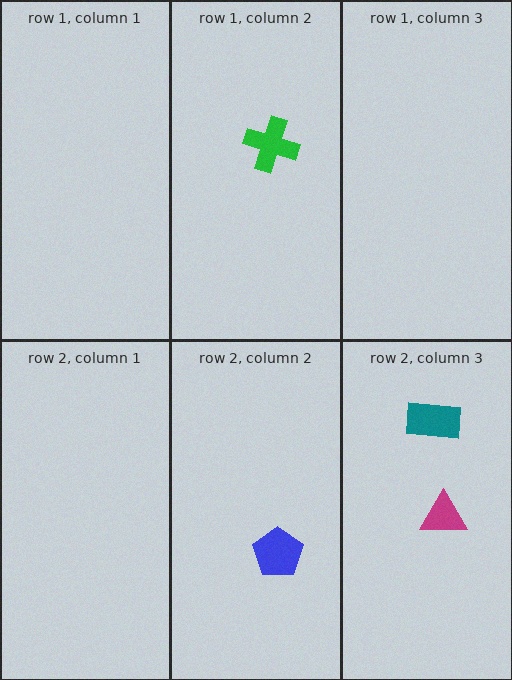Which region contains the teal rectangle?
The row 2, column 3 region.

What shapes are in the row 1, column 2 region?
The green cross.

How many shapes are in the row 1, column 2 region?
1.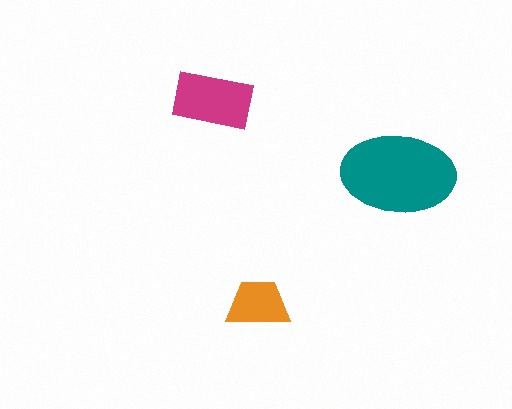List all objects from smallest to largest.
The orange trapezoid, the magenta rectangle, the teal ellipse.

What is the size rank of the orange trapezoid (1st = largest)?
3rd.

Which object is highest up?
The magenta rectangle is topmost.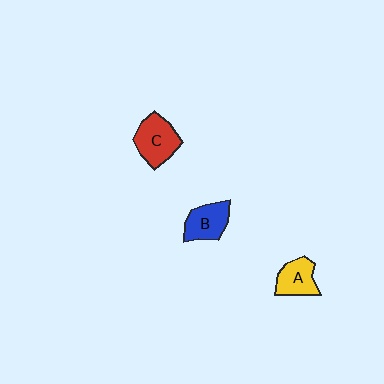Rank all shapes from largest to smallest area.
From largest to smallest: C (red), B (blue), A (yellow).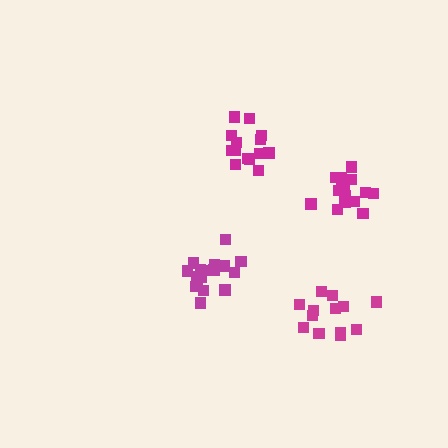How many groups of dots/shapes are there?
There are 4 groups.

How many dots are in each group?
Group 1: 13 dots, Group 2: 15 dots, Group 3: 14 dots, Group 4: 18 dots (60 total).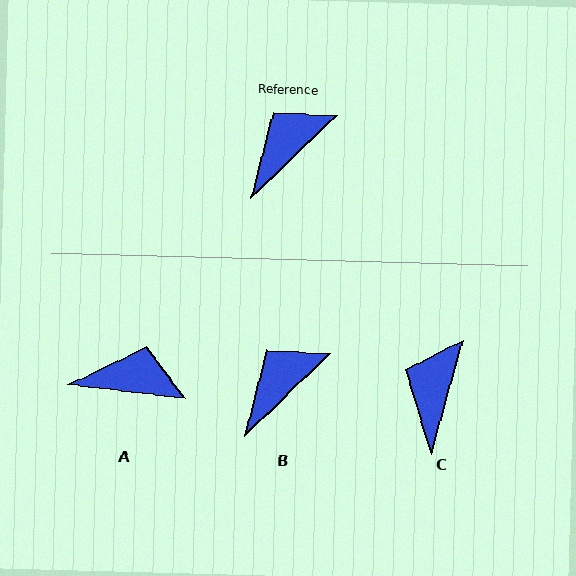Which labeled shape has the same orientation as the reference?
B.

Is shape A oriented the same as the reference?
No, it is off by about 50 degrees.